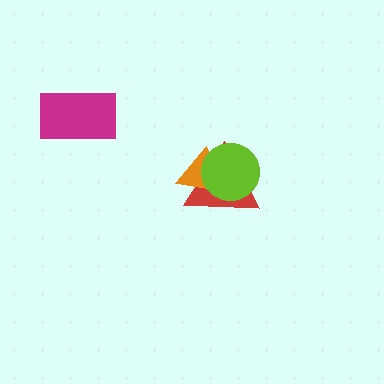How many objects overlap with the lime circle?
2 objects overlap with the lime circle.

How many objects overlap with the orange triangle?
2 objects overlap with the orange triangle.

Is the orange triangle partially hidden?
Yes, it is partially covered by another shape.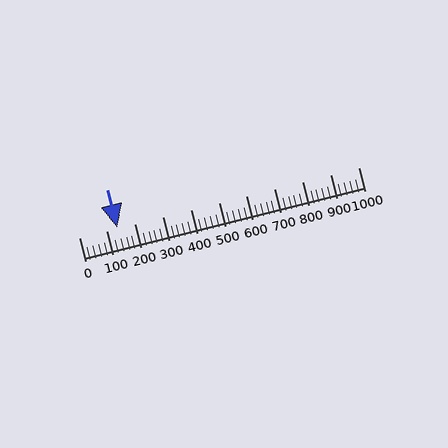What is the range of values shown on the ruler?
The ruler shows values from 0 to 1000.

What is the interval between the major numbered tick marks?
The major tick marks are spaced 100 units apart.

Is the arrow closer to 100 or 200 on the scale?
The arrow is closer to 100.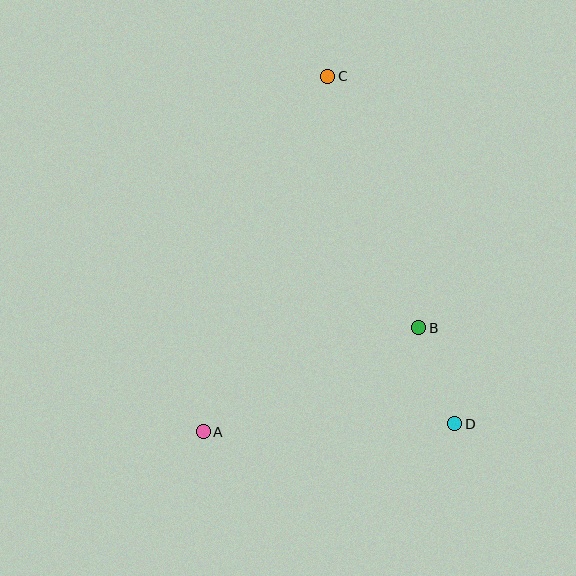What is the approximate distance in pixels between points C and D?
The distance between C and D is approximately 370 pixels.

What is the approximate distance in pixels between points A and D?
The distance between A and D is approximately 252 pixels.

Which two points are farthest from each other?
Points A and C are farthest from each other.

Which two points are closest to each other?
Points B and D are closest to each other.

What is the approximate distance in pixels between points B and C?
The distance between B and C is approximately 268 pixels.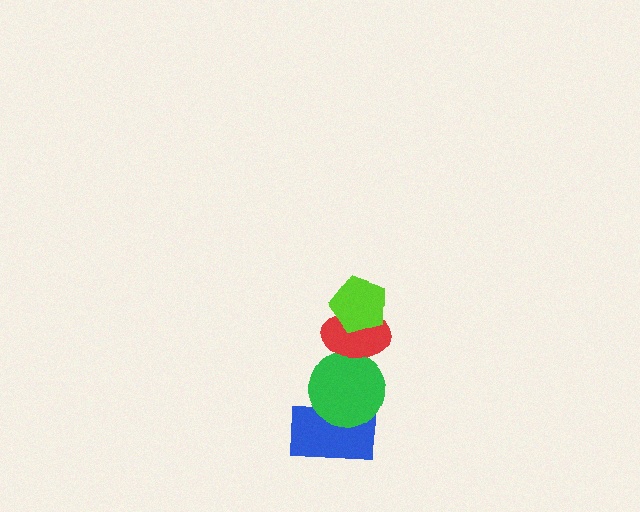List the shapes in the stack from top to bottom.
From top to bottom: the lime pentagon, the red ellipse, the green circle, the blue rectangle.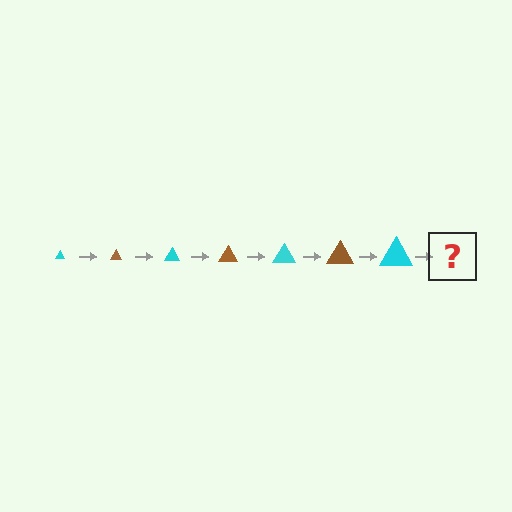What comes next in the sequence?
The next element should be a brown triangle, larger than the previous one.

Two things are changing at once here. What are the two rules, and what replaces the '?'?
The two rules are that the triangle grows larger each step and the color cycles through cyan and brown. The '?' should be a brown triangle, larger than the previous one.